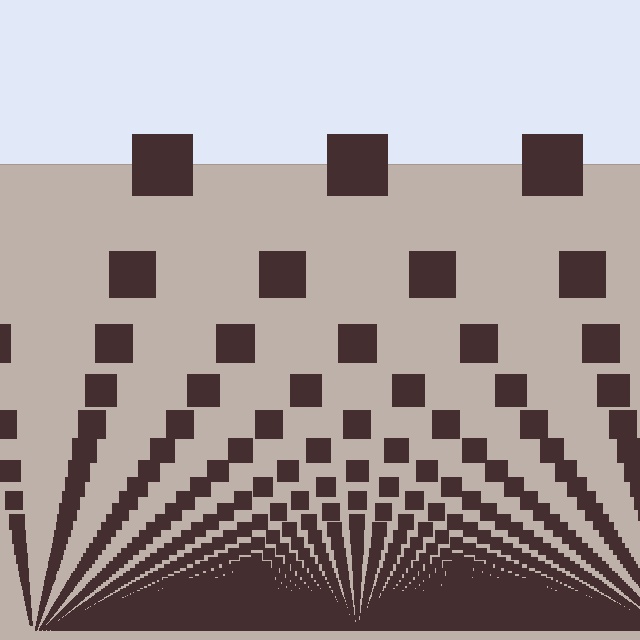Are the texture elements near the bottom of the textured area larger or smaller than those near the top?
Smaller. The gradient is inverted — elements near the bottom are smaller and denser.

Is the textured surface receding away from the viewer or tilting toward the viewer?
The surface appears to tilt toward the viewer. Texture elements get larger and sparser toward the top.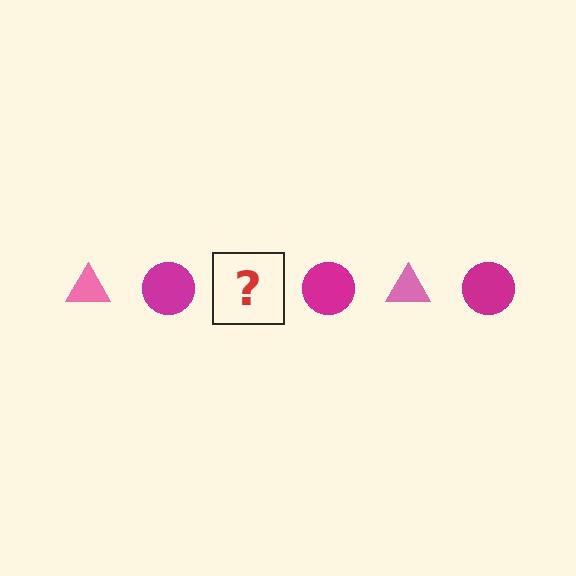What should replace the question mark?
The question mark should be replaced with a pink triangle.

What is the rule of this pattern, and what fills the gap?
The rule is that the pattern alternates between pink triangle and magenta circle. The gap should be filled with a pink triangle.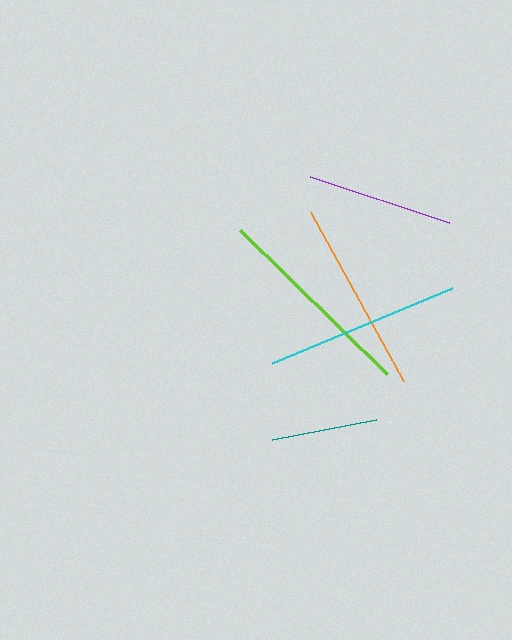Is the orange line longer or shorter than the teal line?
The orange line is longer than the teal line.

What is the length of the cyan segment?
The cyan segment is approximately 196 pixels long.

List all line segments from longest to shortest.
From longest to shortest: lime, cyan, orange, purple, teal.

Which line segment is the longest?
The lime line is the longest at approximately 205 pixels.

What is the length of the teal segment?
The teal segment is approximately 105 pixels long.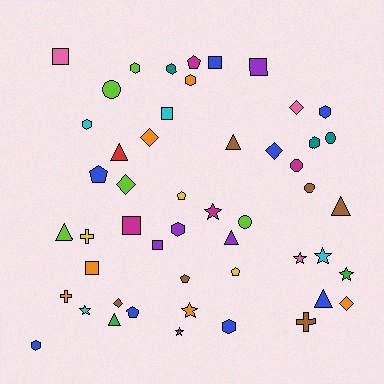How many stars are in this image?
There are 7 stars.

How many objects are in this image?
There are 50 objects.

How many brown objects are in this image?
There are 6 brown objects.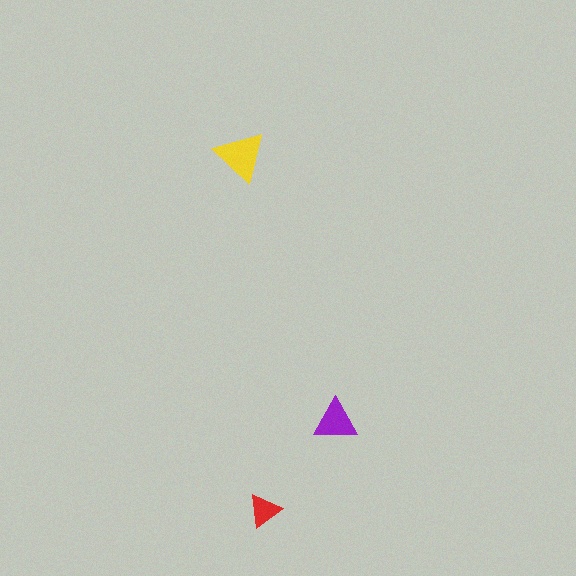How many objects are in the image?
There are 3 objects in the image.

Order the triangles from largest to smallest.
the yellow one, the purple one, the red one.